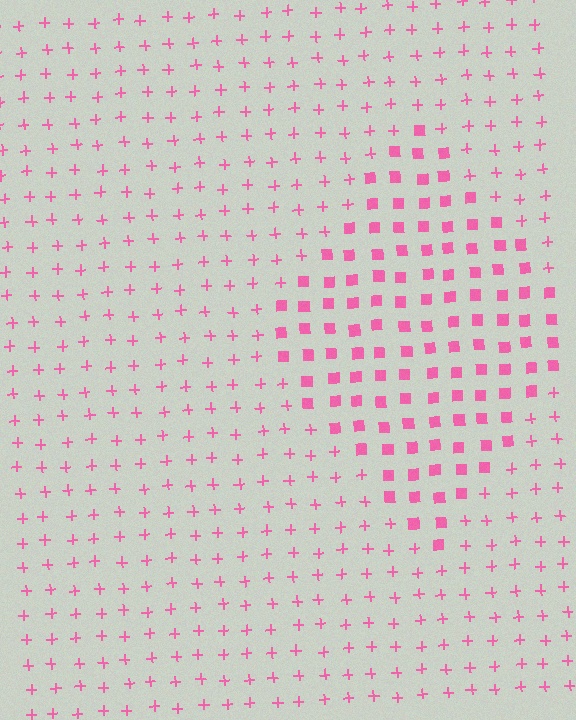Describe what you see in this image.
The image is filled with small pink elements arranged in a uniform grid. A diamond-shaped region contains squares, while the surrounding area contains plus signs. The boundary is defined purely by the change in element shape.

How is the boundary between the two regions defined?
The boundary is defined by a change in element shape: squares inside vs. plus signs outside. All elements share the same color and spacing.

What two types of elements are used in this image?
The image uses squares inside the diamond region and plus signs outside it.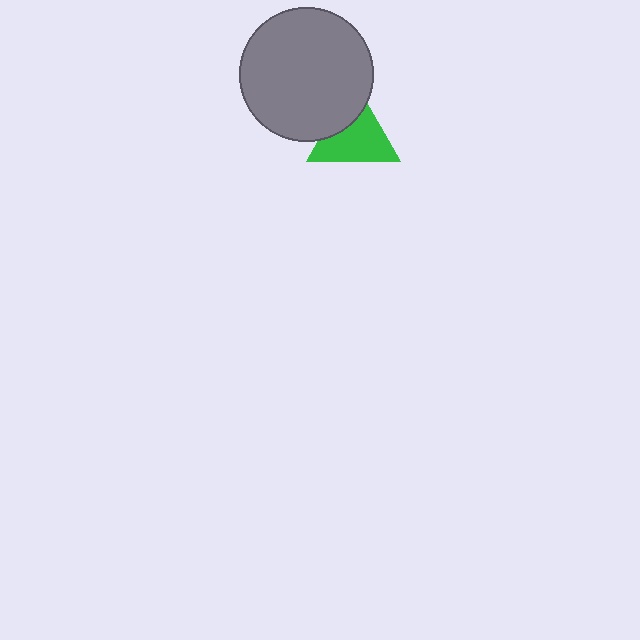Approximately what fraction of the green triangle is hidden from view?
Roughly 31% of the green triangle is hidden behind the gray circle.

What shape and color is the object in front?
The object in front is a gray circle.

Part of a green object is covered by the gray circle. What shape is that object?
It is a triangle.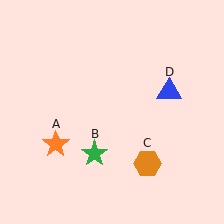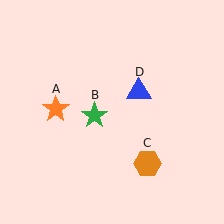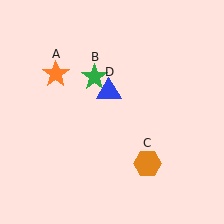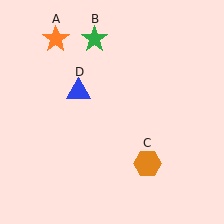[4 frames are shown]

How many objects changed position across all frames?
3 objects changed position: orange star (object A), green star (object B), blue triangle (object D).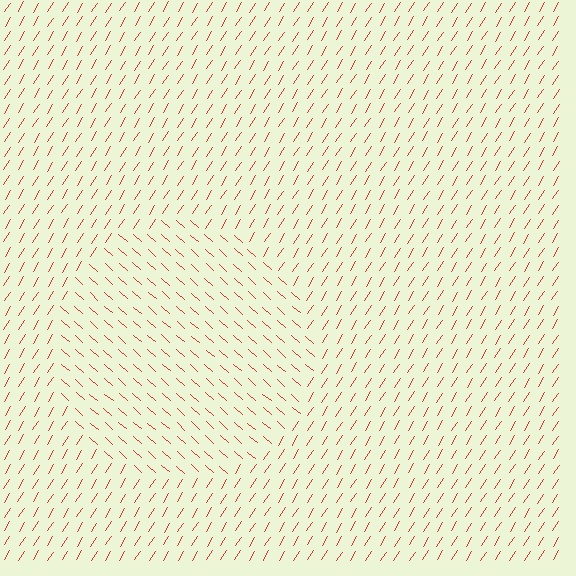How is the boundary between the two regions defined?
The boundary is defined purely by a change in line orientation (approximately 81 degrees difference). All lines are the same color and thickness.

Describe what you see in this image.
The image is filled with small red line segments. A circle region in the image has lines oriented differently from the surrounding lines, creating a visible texture boundary.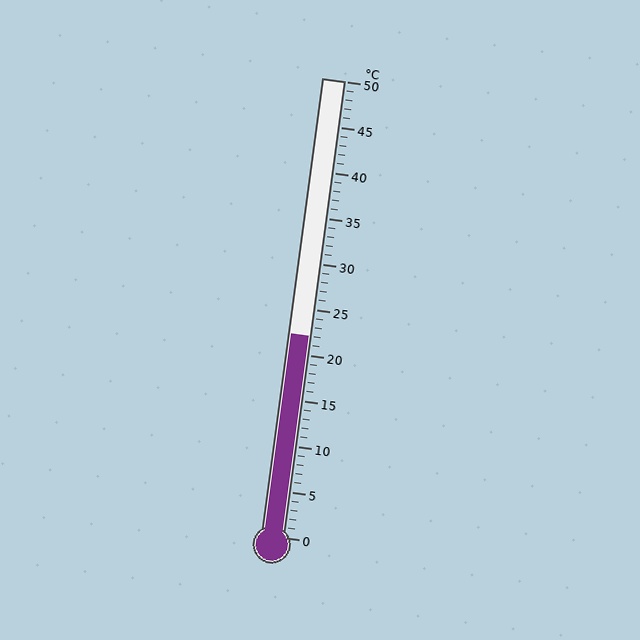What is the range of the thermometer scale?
The thermometer scale ranges from 0°C to 50°C.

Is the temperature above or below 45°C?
The temperature is below 45°C.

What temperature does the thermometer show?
The thermometer shows approximately 22°C.